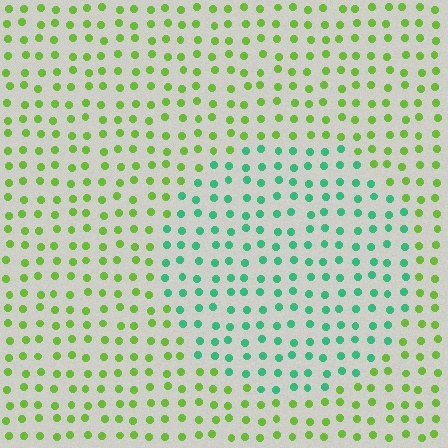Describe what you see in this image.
The image is filled with small lime elements in a uniform arrangement. A circle-shaped region is visible where the elements are tinted to a slightly different hue, forming a subtle color boundary.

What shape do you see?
I see a circle.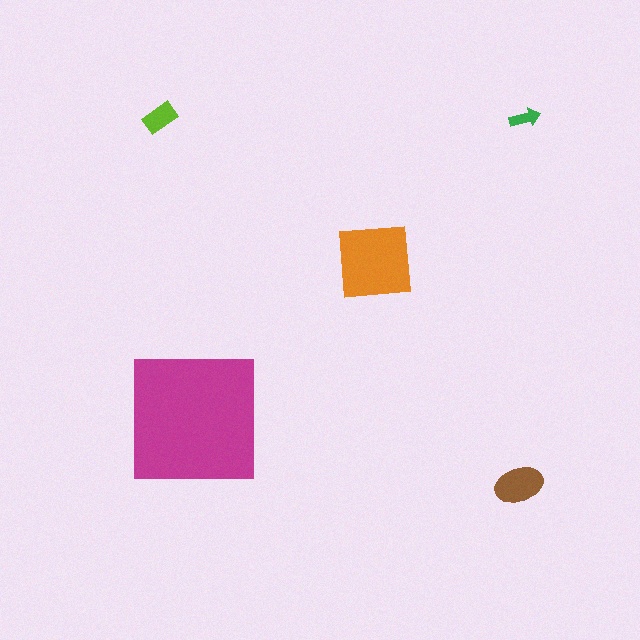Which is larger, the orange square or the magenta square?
The magenta square.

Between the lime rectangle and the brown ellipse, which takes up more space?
The brown ellipse.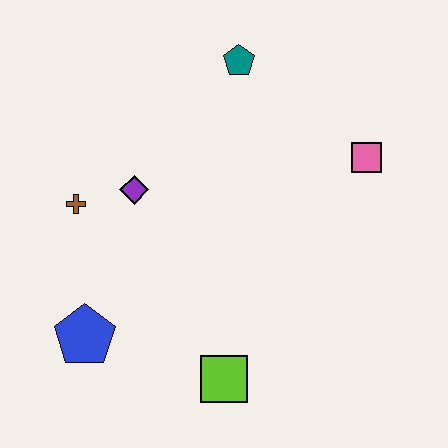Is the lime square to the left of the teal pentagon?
Yes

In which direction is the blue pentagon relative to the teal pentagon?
The blue pentagon is below the teal pentagon.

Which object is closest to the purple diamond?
The brown cross is closest to the purple diamond.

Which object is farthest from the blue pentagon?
The pink square is farthest from the blue pentagon.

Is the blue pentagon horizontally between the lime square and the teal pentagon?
No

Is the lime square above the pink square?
No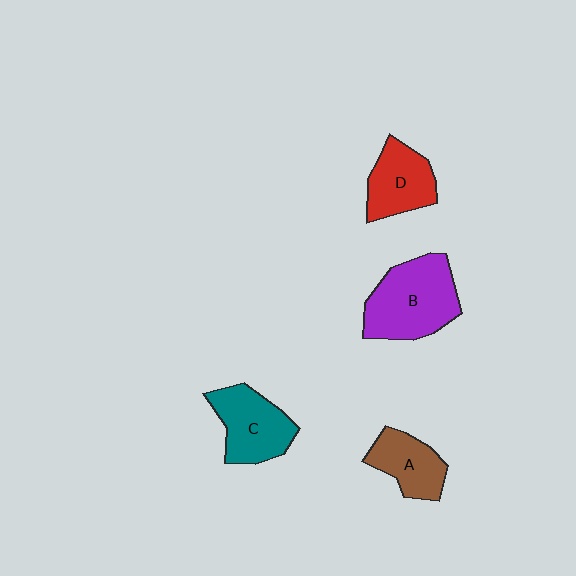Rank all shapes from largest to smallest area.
From largest to smallest: B (purple), C (teal), D (red), A (brown).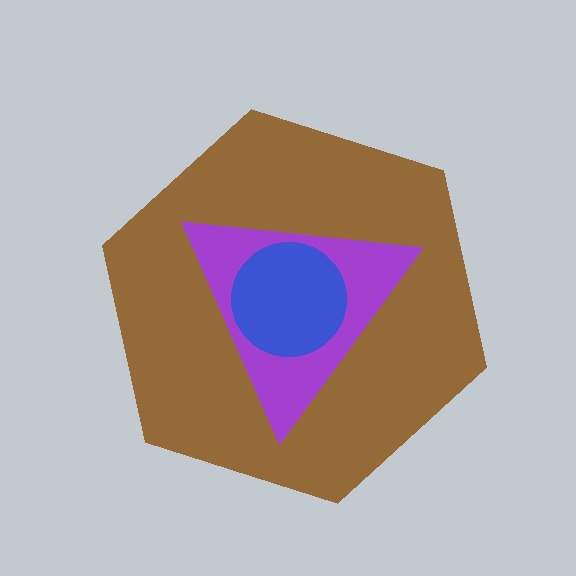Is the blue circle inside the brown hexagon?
Yes.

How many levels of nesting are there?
3.